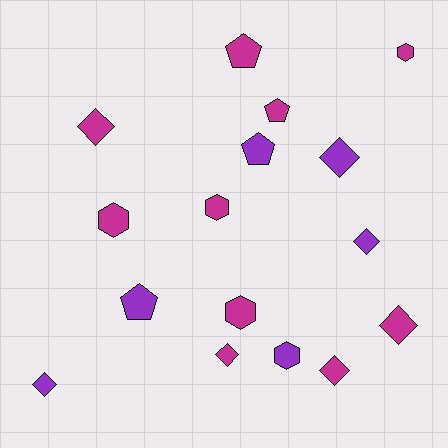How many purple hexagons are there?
There is 1 purple hexagon.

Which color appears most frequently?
Magenta, with 10 objects.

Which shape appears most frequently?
Diamond, with 7 objects.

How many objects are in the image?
There are 16 objects.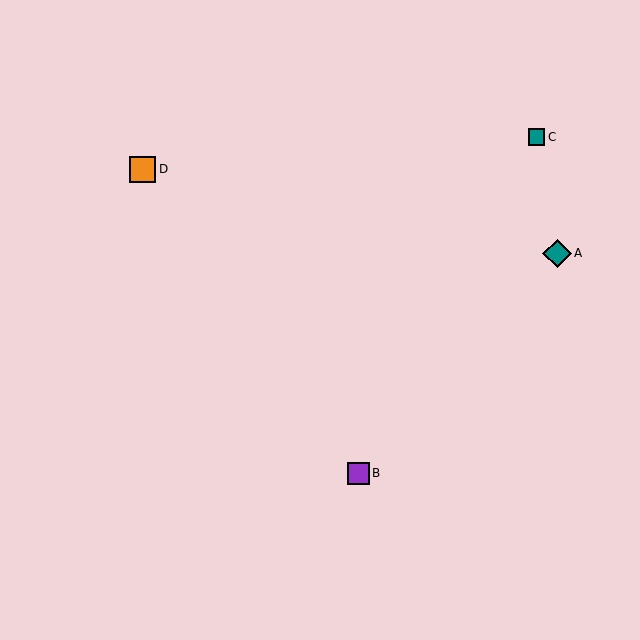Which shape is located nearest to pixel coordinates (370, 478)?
The purple square (labeled B) at (358, 473) is nearest to that location.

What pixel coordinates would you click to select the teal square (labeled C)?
Click at (536, 137) to select the teal square C.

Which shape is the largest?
The teal diamond (labeled A) is the largest.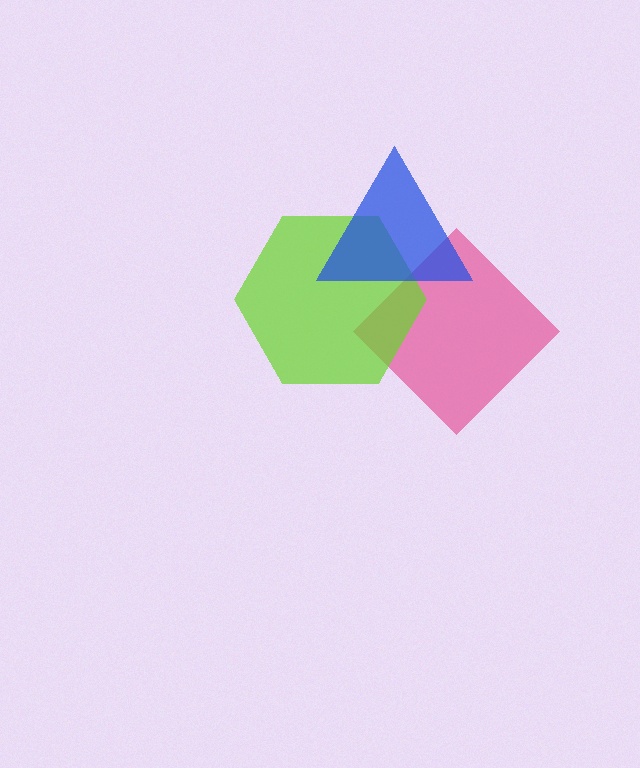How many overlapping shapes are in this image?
There are 3 overlapping shapes in the image.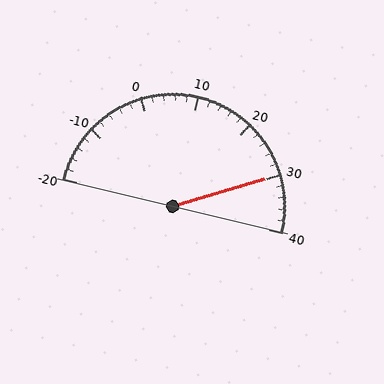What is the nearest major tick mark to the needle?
The nearest major tick mark is 30.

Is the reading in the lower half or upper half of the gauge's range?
The reading is in the upper half of the range (-20 to 40).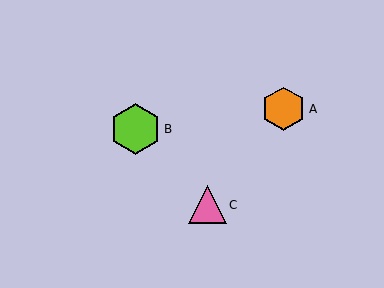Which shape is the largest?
The lime hexagon (labeled B) is the largest.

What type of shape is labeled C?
Shape C is a pink triangle.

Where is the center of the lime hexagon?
The center of the lime hexagon is at (135, 129).